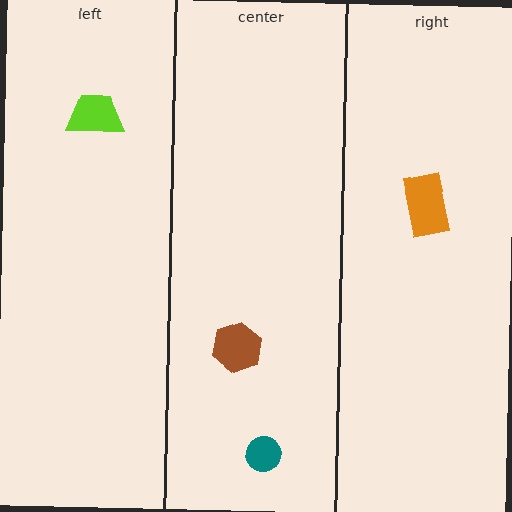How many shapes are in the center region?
2.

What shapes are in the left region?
The lime trapezoid.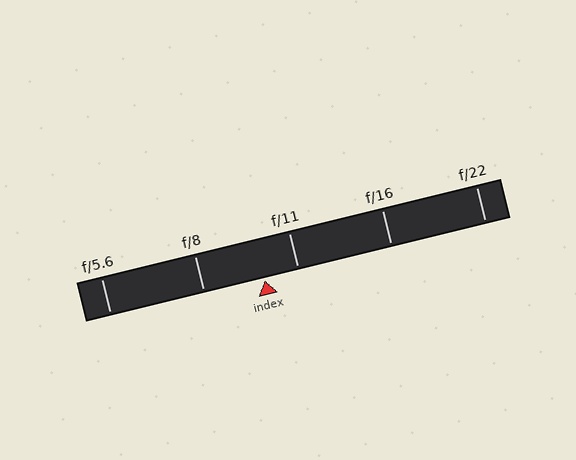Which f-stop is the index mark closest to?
The index mark is closest to f/11.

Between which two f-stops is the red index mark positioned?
The index mark is between f/8 and f/11.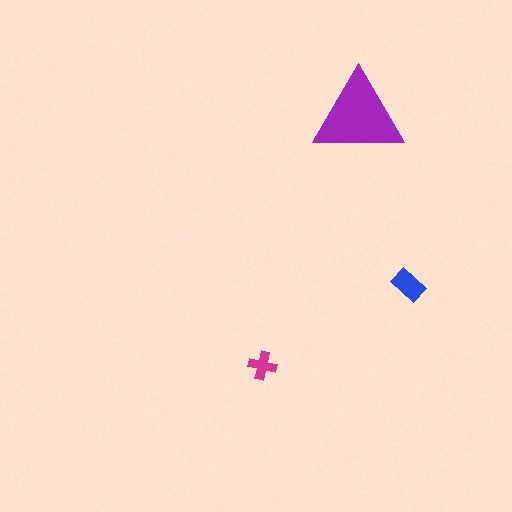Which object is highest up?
The purple triangle is topmost.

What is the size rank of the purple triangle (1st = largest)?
1st.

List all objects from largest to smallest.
The purple triangle, the blue rectangle, the magenta cross.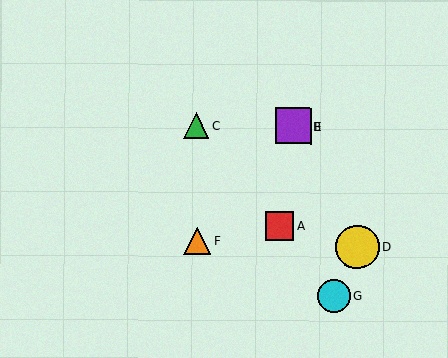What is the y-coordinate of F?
Object F is at y≈241.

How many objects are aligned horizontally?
3 objects (B, C, E) are aligned horizontally.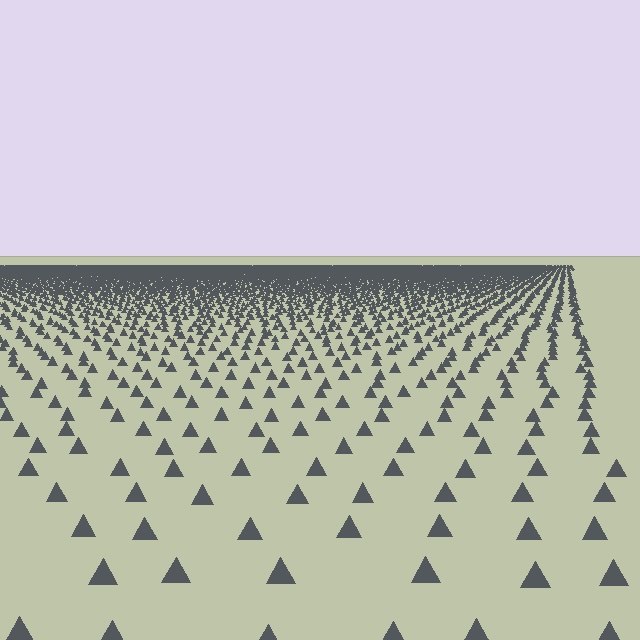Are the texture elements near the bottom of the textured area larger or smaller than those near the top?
Larger. Near the bottom, elements are closer to the viewer and appear at a bigger on-screen size.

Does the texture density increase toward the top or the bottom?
Density increases toward the top.